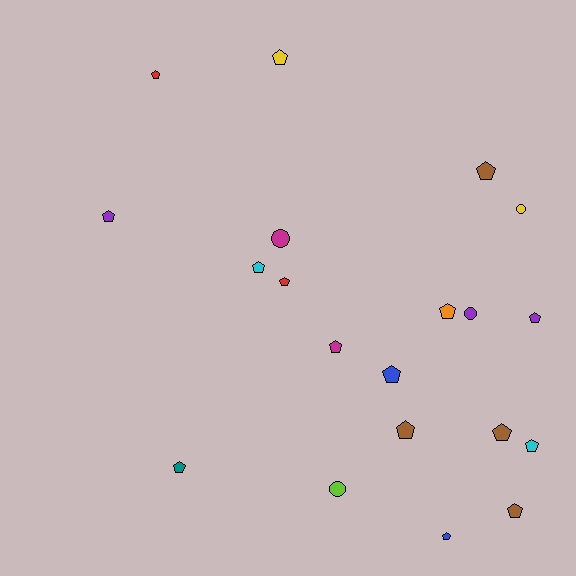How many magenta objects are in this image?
There are 2 magenta objects.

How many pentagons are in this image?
There are 16 pentagons.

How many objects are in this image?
There are 20 objects.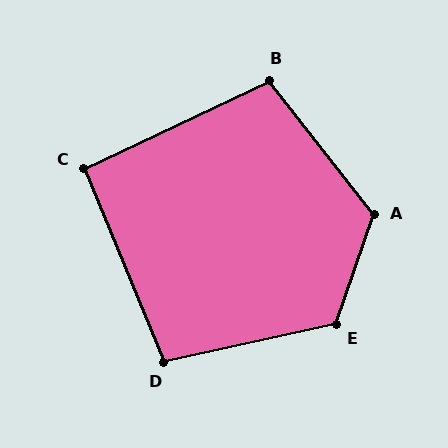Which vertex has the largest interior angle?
A, at approximately 123 degrees.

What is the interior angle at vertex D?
Approximately 100 degrees (obtuse).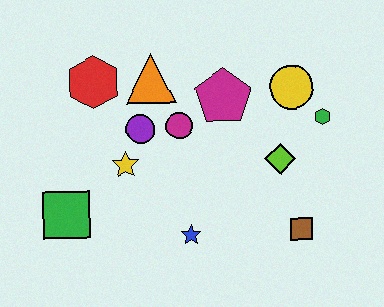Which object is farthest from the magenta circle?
The brown square is farthest from the magenta circle.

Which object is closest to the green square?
The yellow star is closest to the green square.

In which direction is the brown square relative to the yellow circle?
The brown square is below the yellow circle.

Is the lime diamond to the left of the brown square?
Yes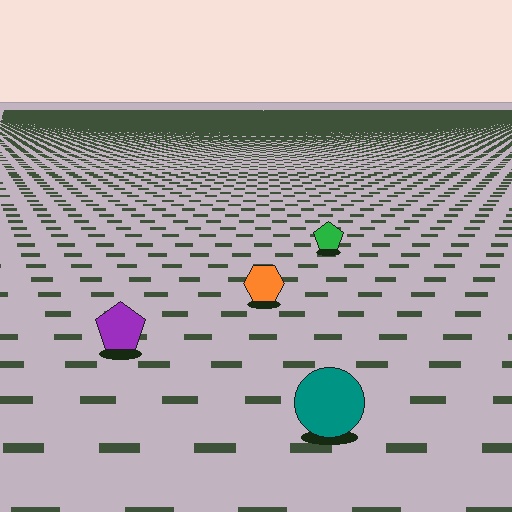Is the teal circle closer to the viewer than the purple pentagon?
Yes. The teal circle is closer — you can tell from the texture gradient: the ground texture is coarser near it.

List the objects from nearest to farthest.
From nearest to farthest: the teal circle, the purple pentagon, the orange hexagon, the green pentagon.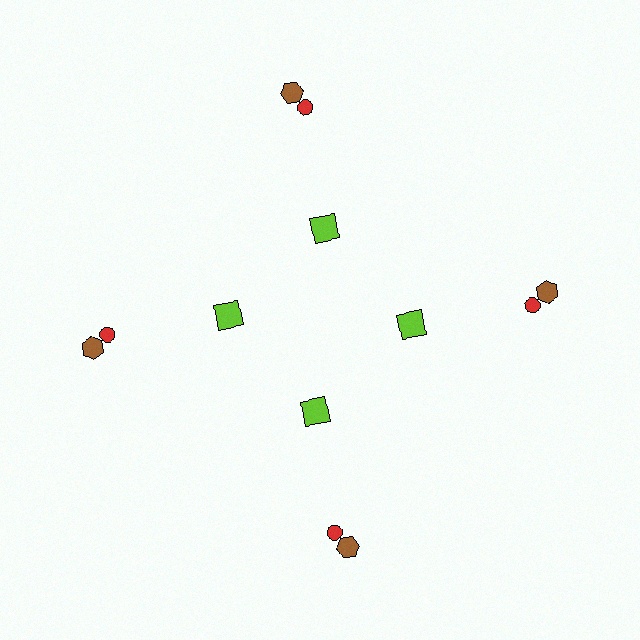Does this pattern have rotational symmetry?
Yes, this pattern has 4-fold rotational symmetry. It looks the same after rotating 90 degrees around the center.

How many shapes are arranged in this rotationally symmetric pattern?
There are 12 shapes, arranged in 4 groups of 3.